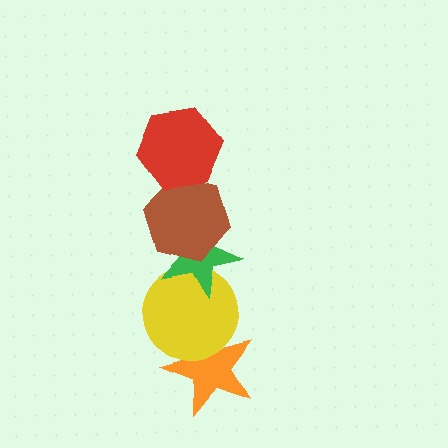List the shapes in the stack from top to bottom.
From top to bottom: the red hexagon, the brown hexagon, the green star, the yellow circle, the orange star.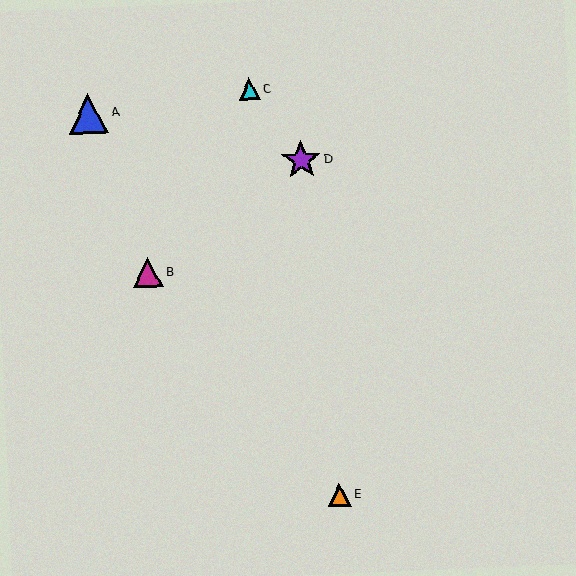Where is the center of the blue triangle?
The center of the blue triangle is at (88, 114).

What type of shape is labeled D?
Shape D is a purple star.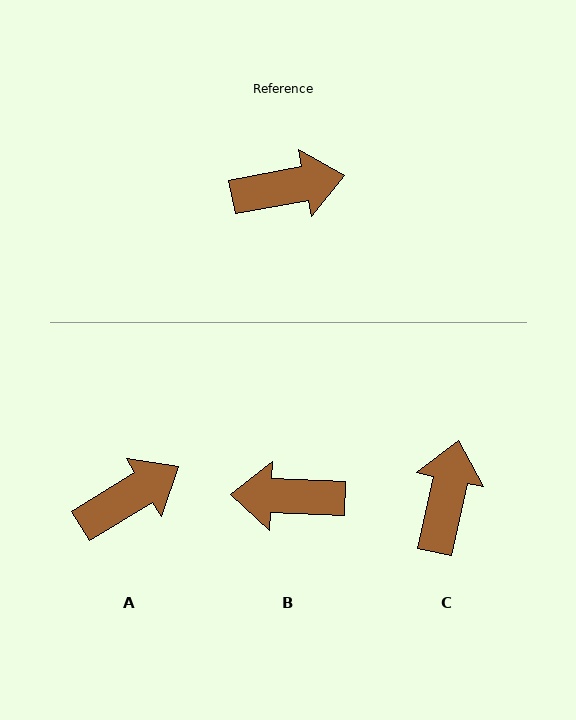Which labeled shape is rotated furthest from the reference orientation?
B, about 167 degrees away.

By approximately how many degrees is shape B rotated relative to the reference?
Approximately 167 degrees counter-clockwise.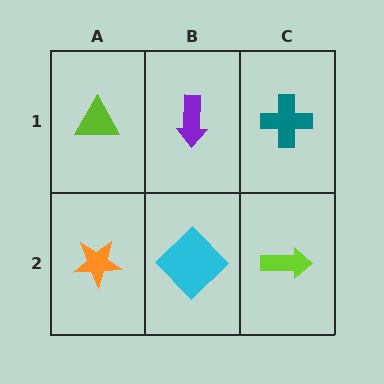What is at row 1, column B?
A purple arrow.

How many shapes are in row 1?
3 shapes.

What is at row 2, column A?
An orange star.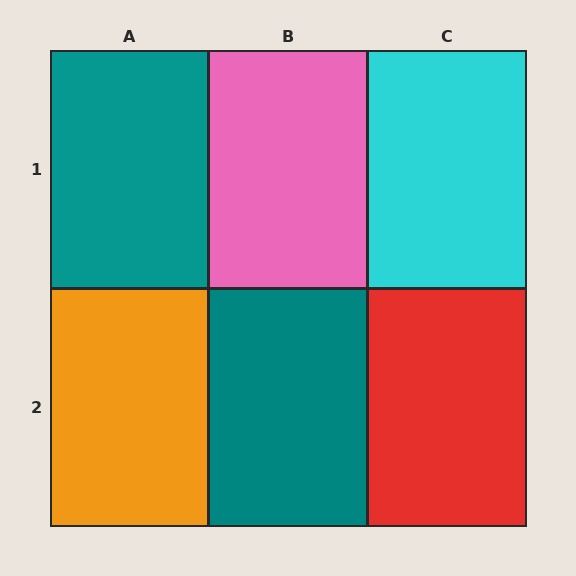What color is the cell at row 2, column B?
Teal.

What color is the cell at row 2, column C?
Red.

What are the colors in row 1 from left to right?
Teal, pink, cyan.